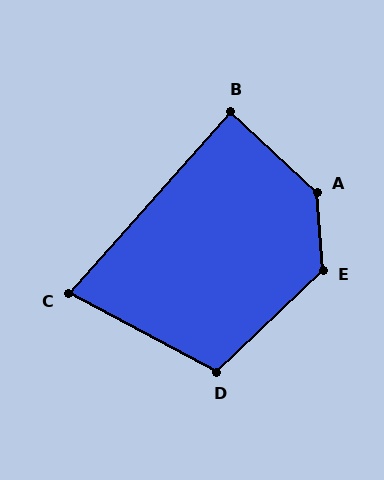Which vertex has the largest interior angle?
A, at approximately 137 degrees.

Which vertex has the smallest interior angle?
C, at approximately 77 degrees.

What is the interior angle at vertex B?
Approximately 89 degrees (approximately right).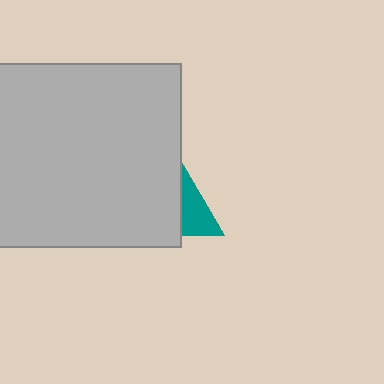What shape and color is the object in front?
The object in front is a light gray square.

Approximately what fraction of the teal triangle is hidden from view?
Roughly 69% of the teal triangle is hidden behind the light gray square.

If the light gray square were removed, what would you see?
You would see the complete teal triangle.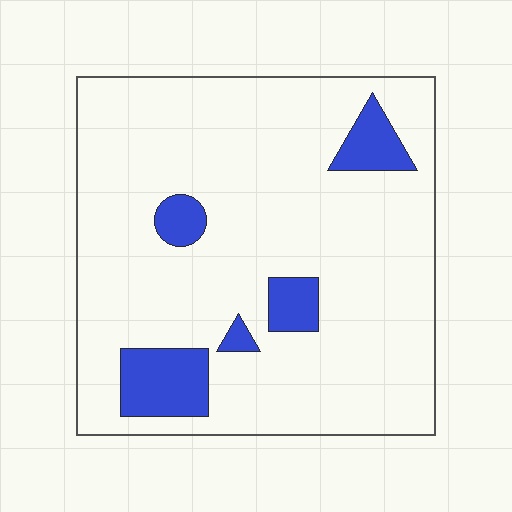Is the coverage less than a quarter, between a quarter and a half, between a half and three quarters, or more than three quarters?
Less than a quarter.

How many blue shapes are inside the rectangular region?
5.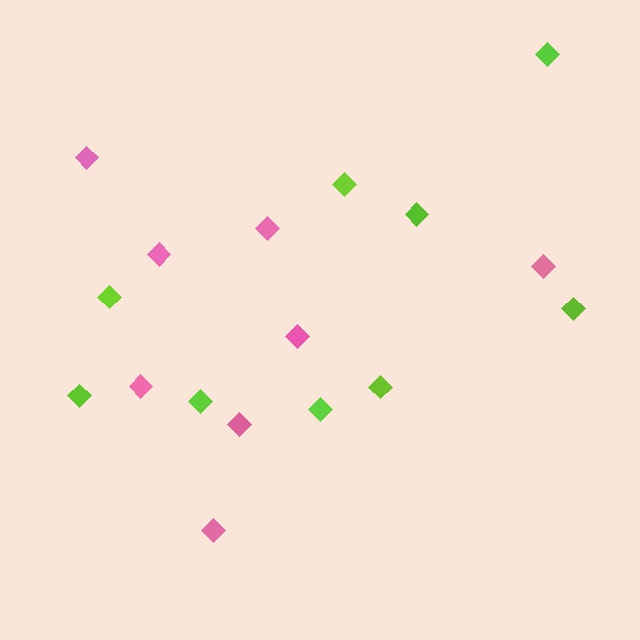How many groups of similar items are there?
There are 2 groups: one group of pink diamonds (8) and one group of lime diamonds (9).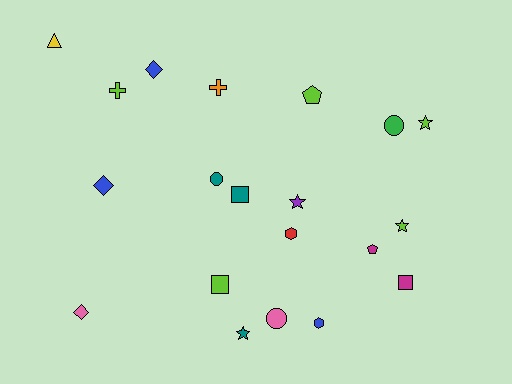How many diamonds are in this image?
There are 3 diamonds.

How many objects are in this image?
There are 20 objects.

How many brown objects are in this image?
There are no brown objects.